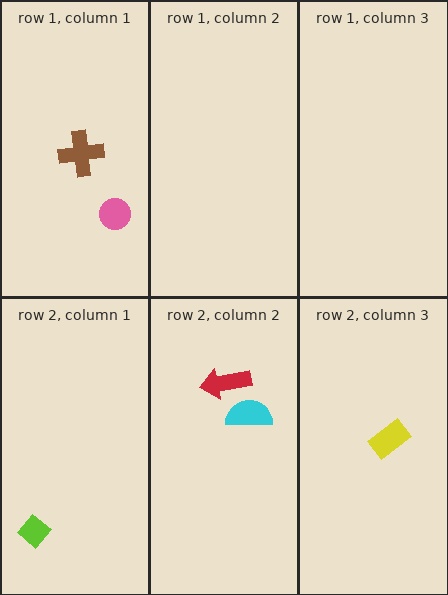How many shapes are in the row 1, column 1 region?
2.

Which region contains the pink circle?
The row 1, column 1 region.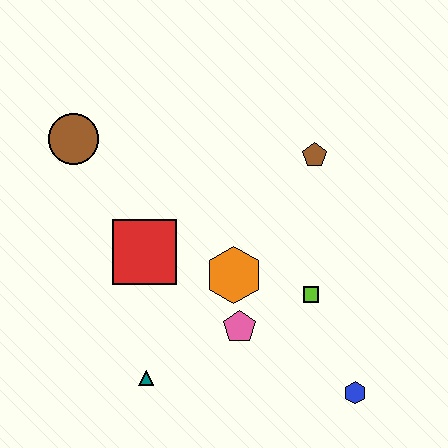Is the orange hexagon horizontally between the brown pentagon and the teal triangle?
Yes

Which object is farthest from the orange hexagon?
The brown circle is farthest from the orange hexagon.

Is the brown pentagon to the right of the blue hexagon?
No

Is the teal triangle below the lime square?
Yes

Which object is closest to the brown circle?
The red square is closest to the brown circle.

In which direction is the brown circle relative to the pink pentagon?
The brown circle is above the pink pentagon.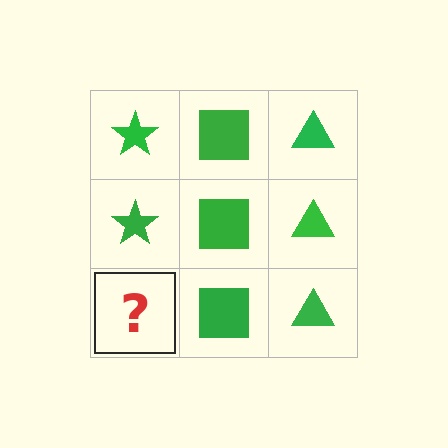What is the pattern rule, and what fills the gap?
The rule is that each column has a consistent shape. The gap should be filled with a green star.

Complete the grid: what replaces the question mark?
The question mark should be replaced with a green star.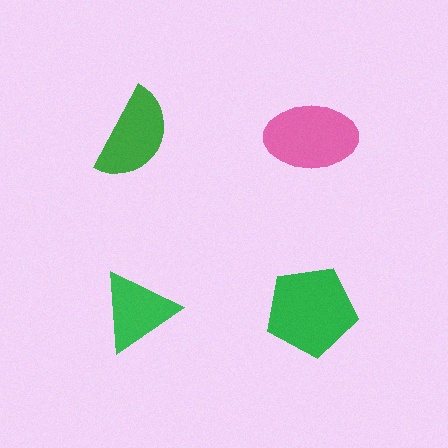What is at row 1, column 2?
A pink ellipse.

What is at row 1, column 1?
A green semicircle.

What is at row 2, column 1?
A green triangle.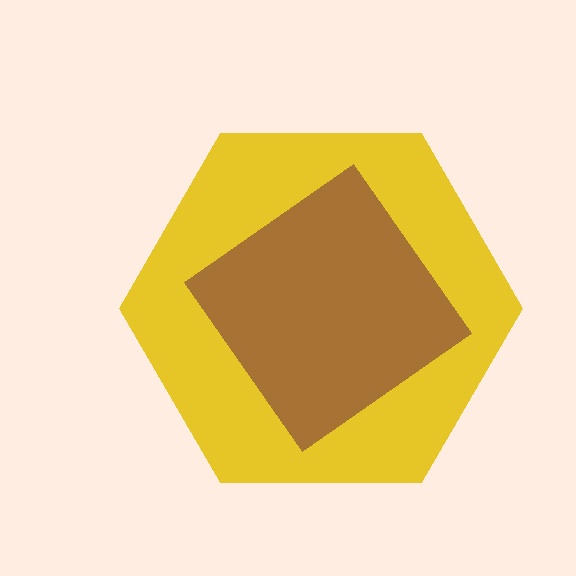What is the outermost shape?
The yellow hexagon.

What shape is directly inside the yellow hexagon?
The brown diamond.